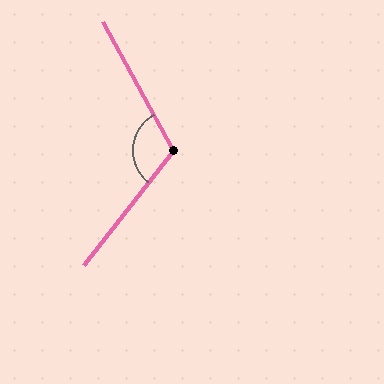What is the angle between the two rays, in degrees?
Approximately 113 degrees.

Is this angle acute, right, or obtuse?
It is obtuse.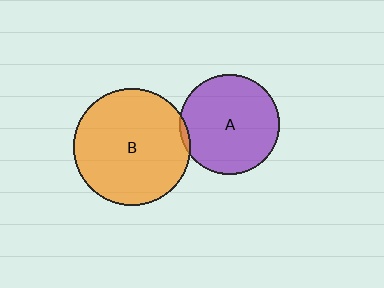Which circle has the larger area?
Circle B (orange).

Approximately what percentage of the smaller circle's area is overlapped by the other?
Approximately 5%.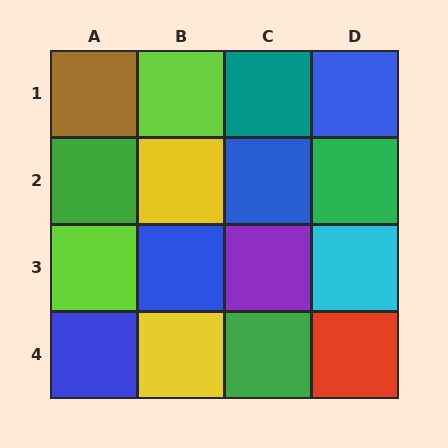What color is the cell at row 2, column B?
Yellow.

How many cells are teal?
1 cell is teal.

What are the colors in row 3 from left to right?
Lime, blue, purple, cyan.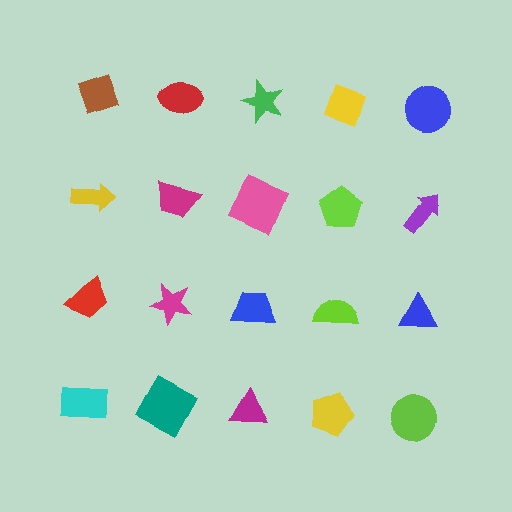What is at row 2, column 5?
A purple arrow.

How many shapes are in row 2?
5 shapes.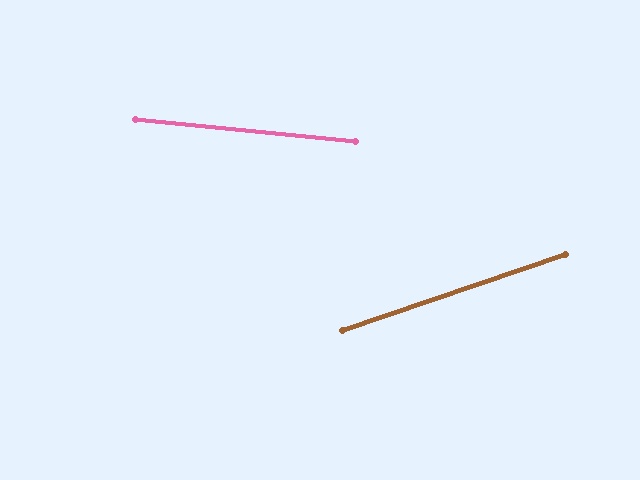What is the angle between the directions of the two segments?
Approximately 25 degrees.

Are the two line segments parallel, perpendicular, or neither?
Neither parallel nor perpendicular — they differ by about 25°.